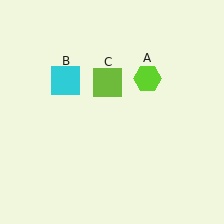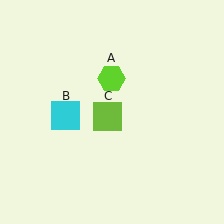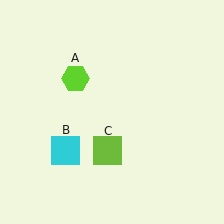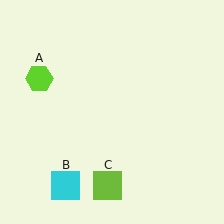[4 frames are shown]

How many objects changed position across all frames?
3 objects changed position: lime hexagon (object A), cyan square (object B), lime square (object C).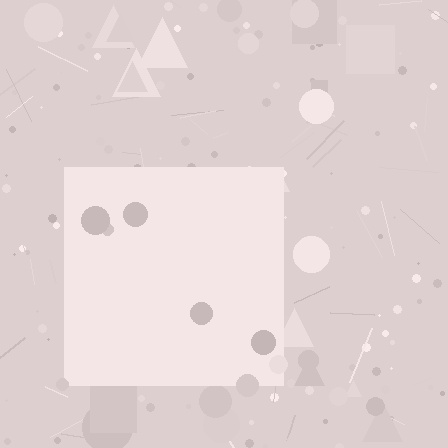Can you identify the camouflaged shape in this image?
The camouflaged shape is a square.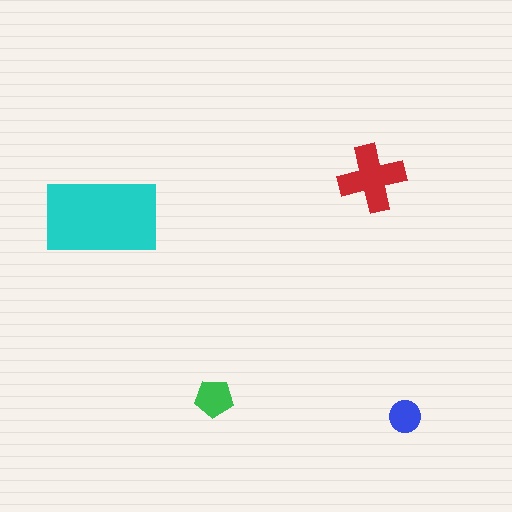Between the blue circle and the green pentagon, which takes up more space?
The green pentagon.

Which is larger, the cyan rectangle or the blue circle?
The cyan rectangle.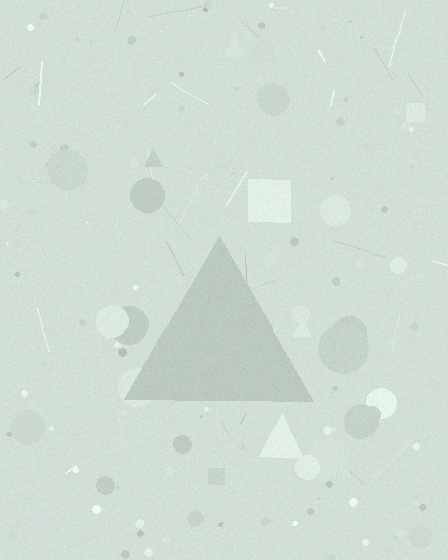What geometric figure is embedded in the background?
A triangle is embedded in the background.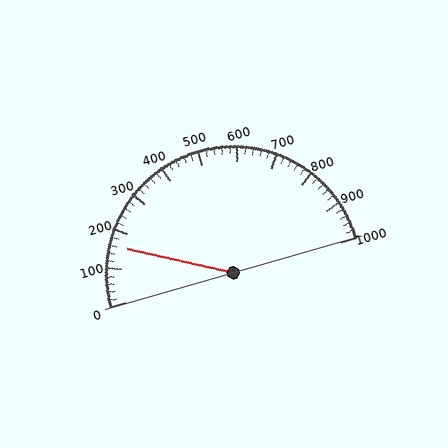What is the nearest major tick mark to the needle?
The nearest major tick mark is 200.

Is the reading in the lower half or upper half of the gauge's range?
The reading is in the lower half of the range (0 to 1000).